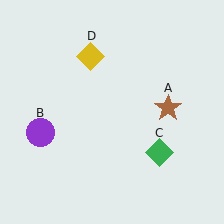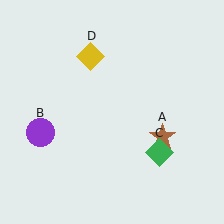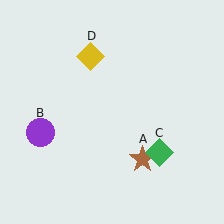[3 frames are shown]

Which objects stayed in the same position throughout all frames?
Purple circle (object B) and green diamond (object C) and yellow diamond (object D) remained stationary.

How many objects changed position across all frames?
1 object changed position: brown star (object A).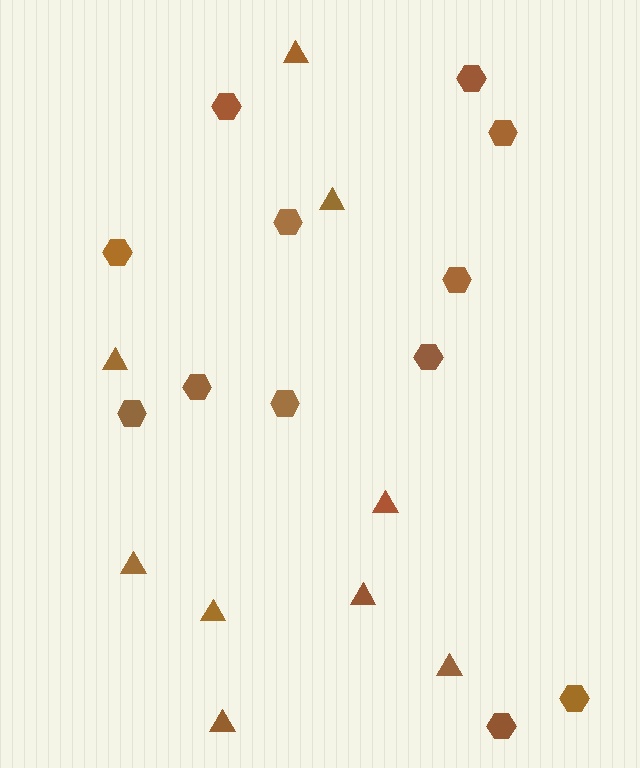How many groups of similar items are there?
There are 2 groups: one group of hexagons (12) and one group of triangles (9).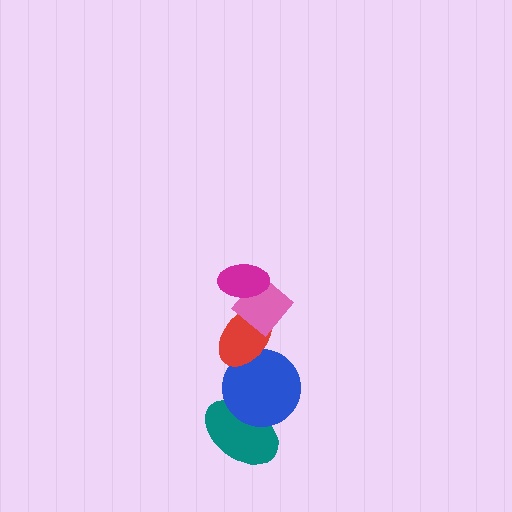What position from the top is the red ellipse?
The red ellipse is 3rd from the top.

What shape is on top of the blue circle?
The red ellipse is on top of the blue circle.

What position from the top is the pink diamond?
The pink diamond is 2nd from the top.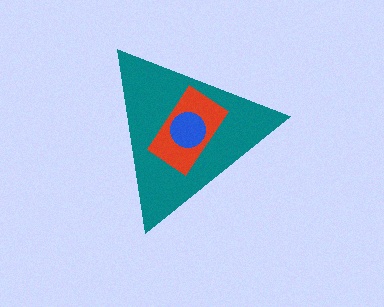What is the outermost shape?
The teal triangle.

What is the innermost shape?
The blue circle.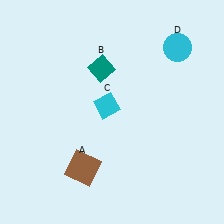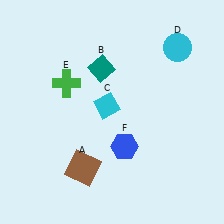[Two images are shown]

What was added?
A green cross (E), a blue hexagon (F) were added in Image 2.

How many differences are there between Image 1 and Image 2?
There are 2 differences between the two images.